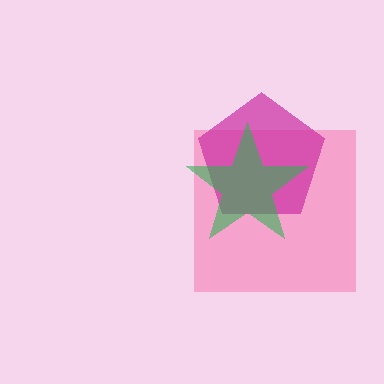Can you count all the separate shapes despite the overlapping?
Yes, there are 3 separate shapes.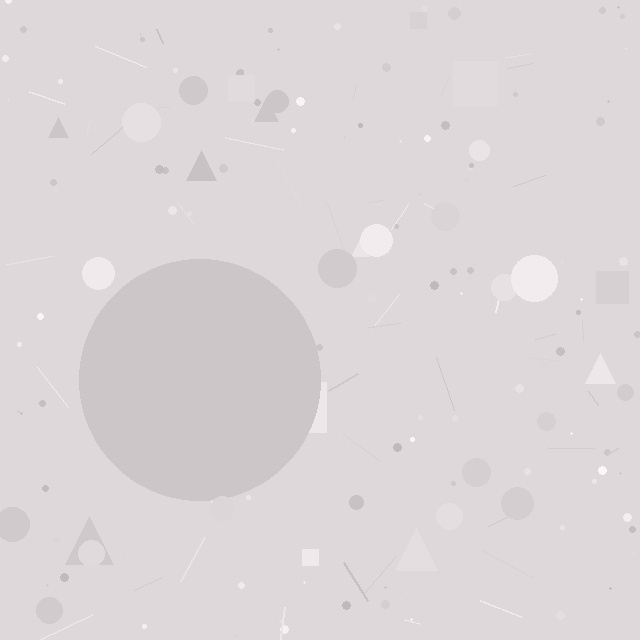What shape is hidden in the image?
A circle is hidden in the image.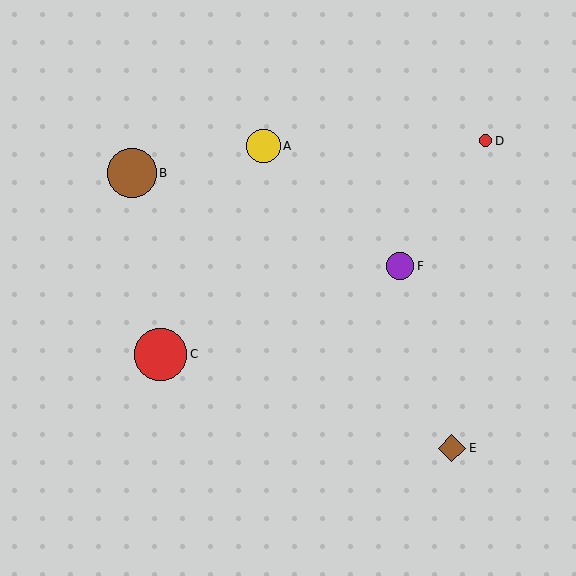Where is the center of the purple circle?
The center of the purple circle is at (400, 266).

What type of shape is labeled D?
Shape D is a red circle.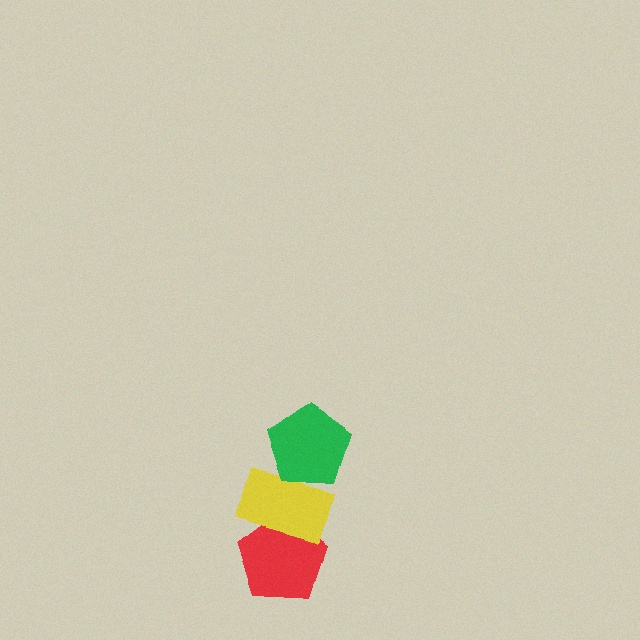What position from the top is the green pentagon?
The green pentagon is 1st from the top.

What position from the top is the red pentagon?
The red pentagon is 3rd from the top.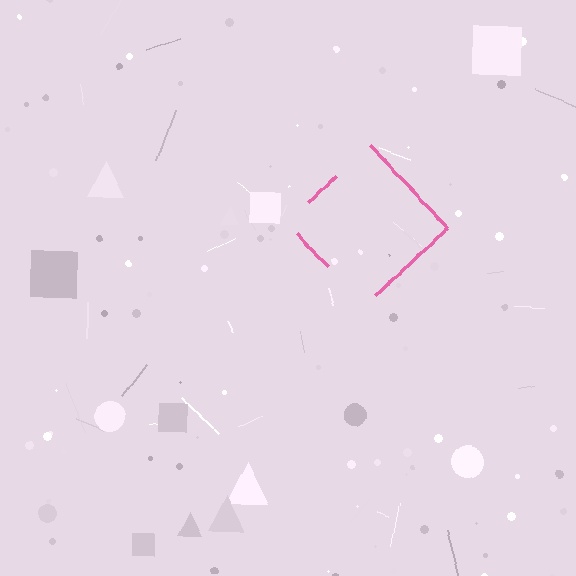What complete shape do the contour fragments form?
The contour fragments form a diamond.